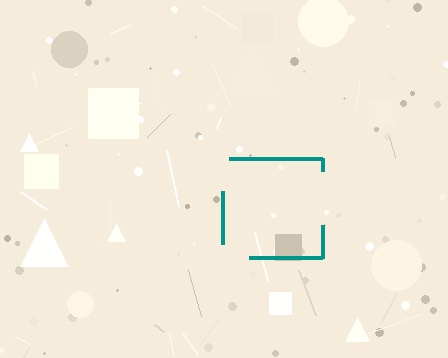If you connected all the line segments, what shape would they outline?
They would outline a square.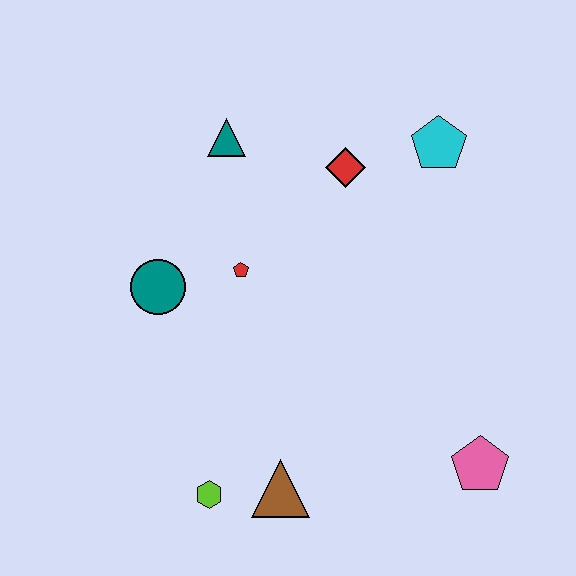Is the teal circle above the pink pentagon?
Yes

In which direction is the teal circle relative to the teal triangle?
The teal circle is below the teal triangle.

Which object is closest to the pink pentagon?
The brown triangle is closest to the pink pentagon.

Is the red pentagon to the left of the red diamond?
Yes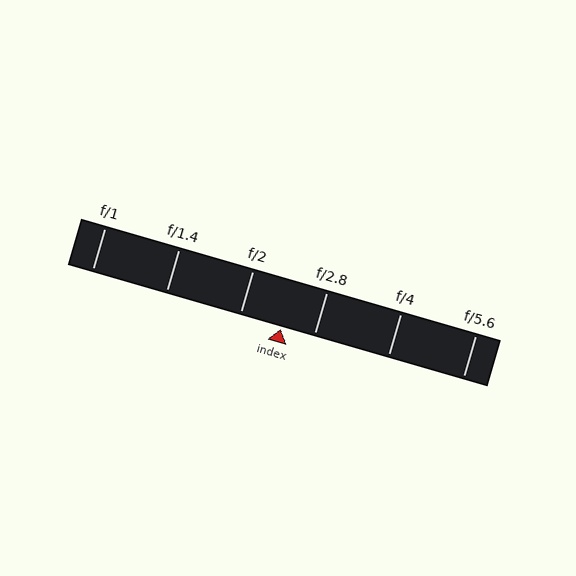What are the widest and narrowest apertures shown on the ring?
The widest aperture shown is f/1 and the narrowest is f/5.6.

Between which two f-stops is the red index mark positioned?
The index mark is between f/2 and f/2.8.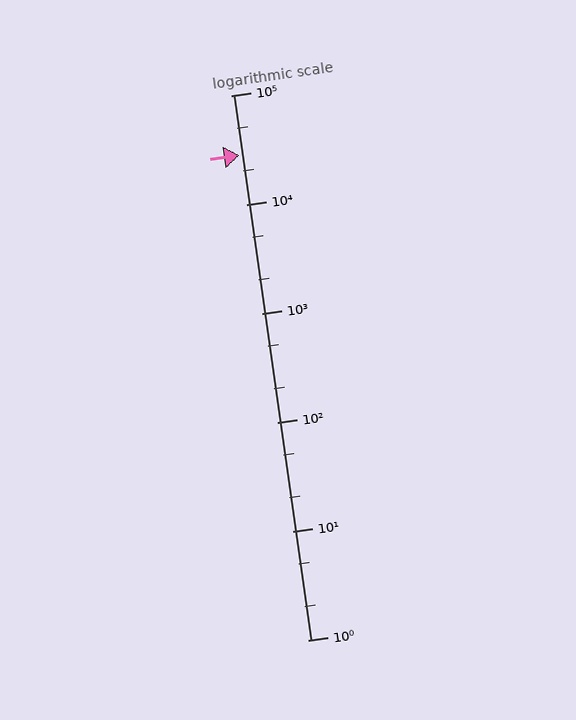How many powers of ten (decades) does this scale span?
The scale spans 5 decades, from 1 to 100000.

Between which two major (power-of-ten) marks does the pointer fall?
The pointer is between 10000 and 100000.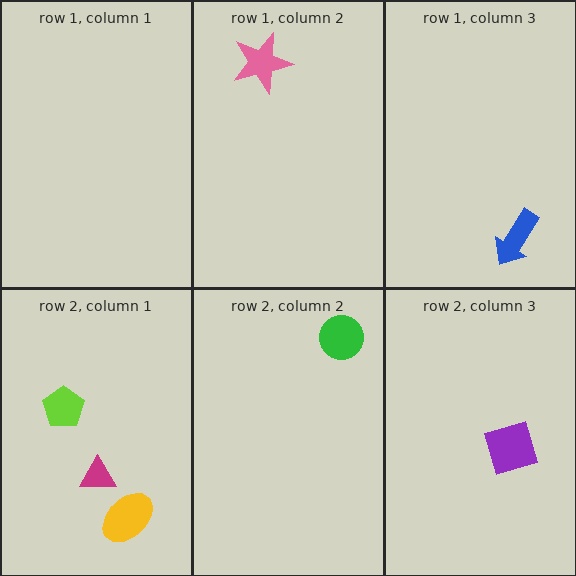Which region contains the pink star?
The row 1, column 2 region.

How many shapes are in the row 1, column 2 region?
1.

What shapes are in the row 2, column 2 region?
The green circle.